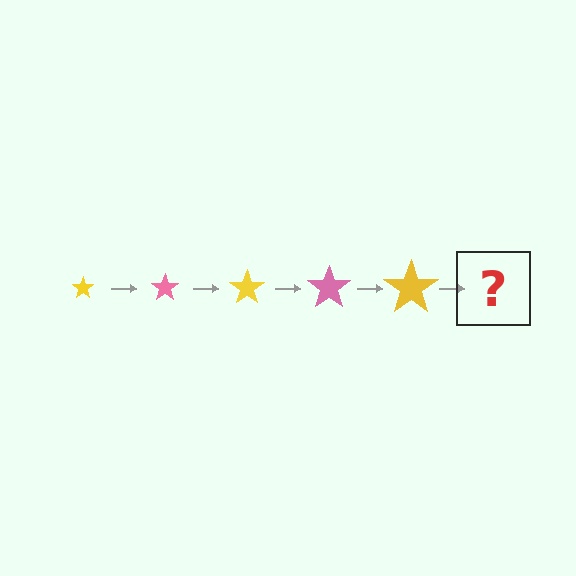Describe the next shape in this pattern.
It should be a pink star, larger than the previous one.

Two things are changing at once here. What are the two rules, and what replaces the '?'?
The two rules are that the star grows larger each step and the color cycles through yellow and pink. The '?' should be a pink star, larger than the previous one.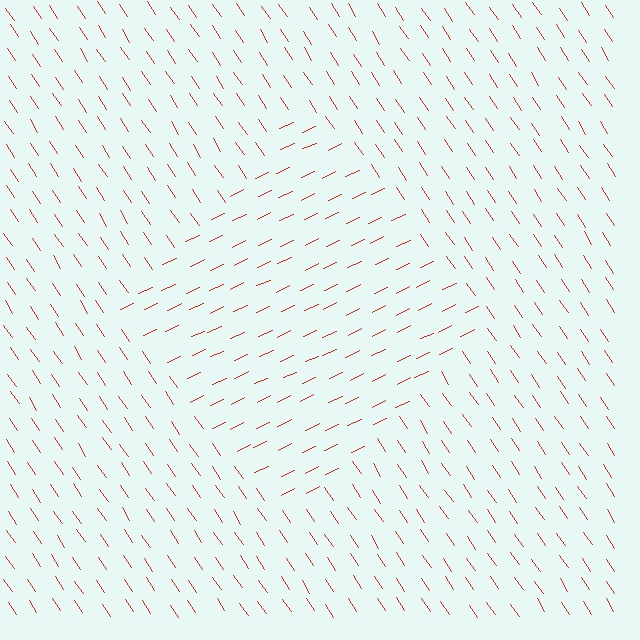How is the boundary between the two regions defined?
The boundary is defined purely by a change in line orientation (approximately 82 degrees difference). All lines are the same color and thickness.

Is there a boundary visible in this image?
Yes, there is a texture boundary formed by a change in line orientation.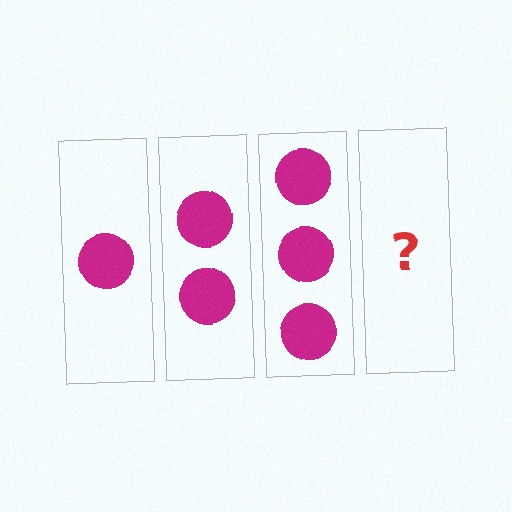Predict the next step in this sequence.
The next step is 4 circles.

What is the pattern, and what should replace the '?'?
The pattern is that each step adds one more circle. The '?' should be 4 circles.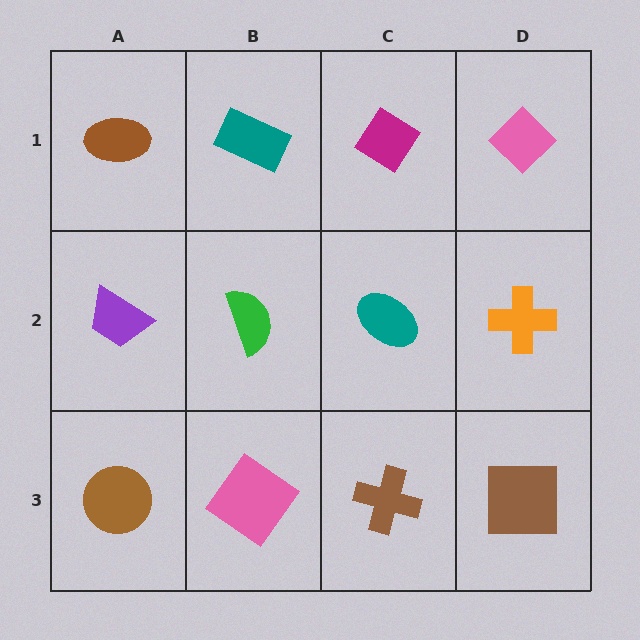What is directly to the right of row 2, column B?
A teal ellipse.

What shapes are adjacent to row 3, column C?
A teal ellipse (row 2, column C), a pink diamond (row 3, column B), a brown square (row 3, column D).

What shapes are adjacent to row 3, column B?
A green semicircle (row 2, column B), a brown circle (row 3, column A), a brown cross (row 3, column C).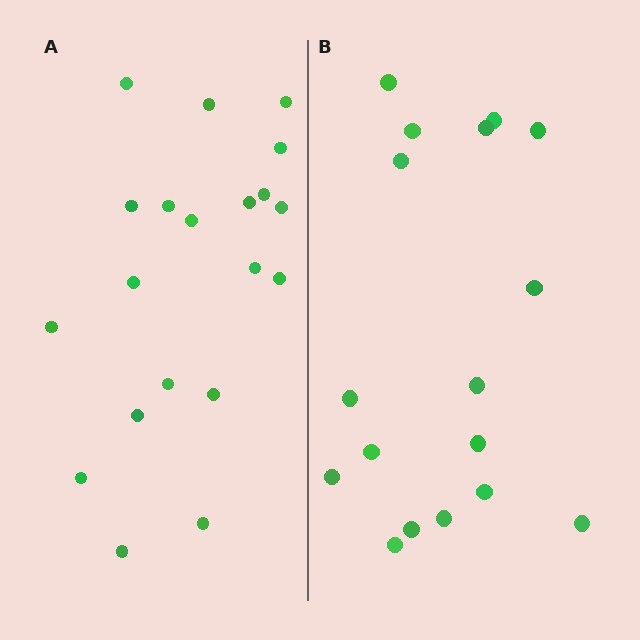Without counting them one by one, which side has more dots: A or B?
Region A (the left region) has more dots.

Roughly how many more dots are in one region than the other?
Region A has just a few more — roughly 2 or 3 more dots than region B.